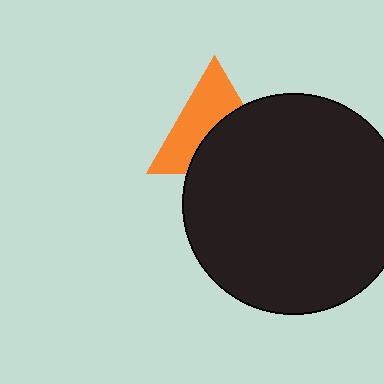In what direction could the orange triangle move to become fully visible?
The orange triangle could move up. That would shift it out from behind the black circle entirely.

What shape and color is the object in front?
The object in front is a black circle.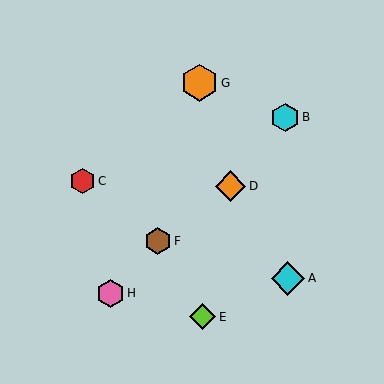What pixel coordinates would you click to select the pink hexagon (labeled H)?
Click at (110, 293) to select the pink hexagon H.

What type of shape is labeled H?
Shape H is a pink hexagon.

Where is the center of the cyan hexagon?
The center of the cyan hexagon is at (285, 117).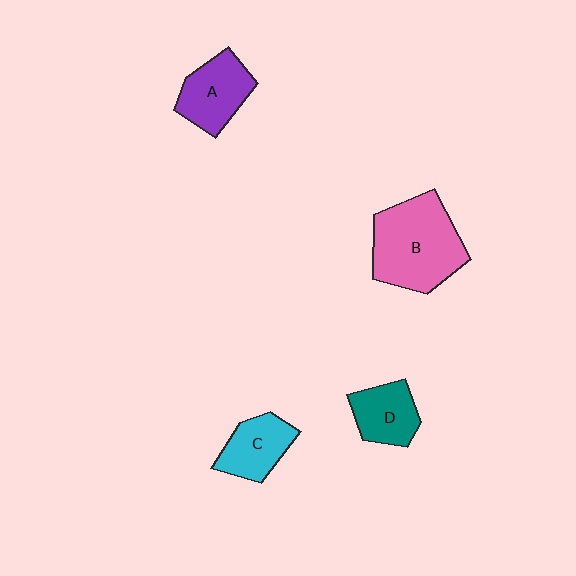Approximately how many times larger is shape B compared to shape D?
Approximately 2.0 times.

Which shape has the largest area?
Shape B (pink).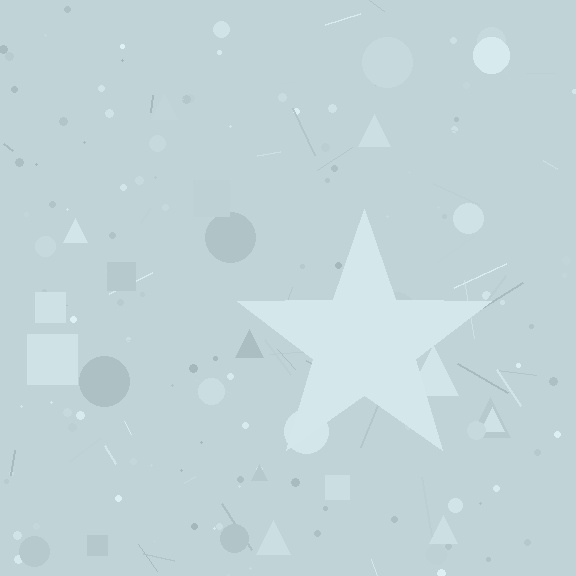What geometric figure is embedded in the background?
A star is embedded in the background.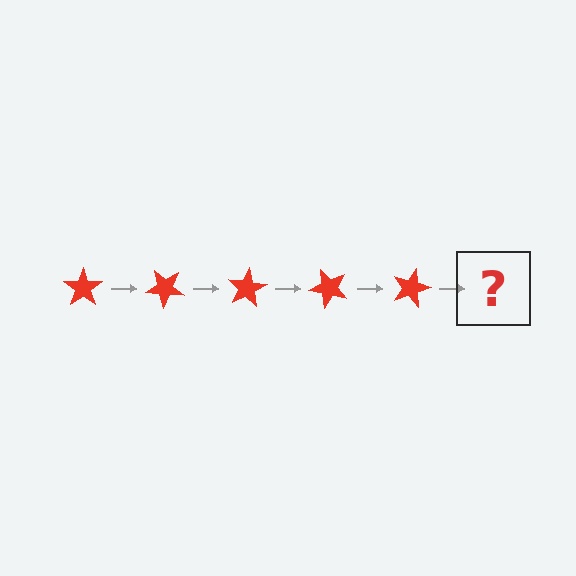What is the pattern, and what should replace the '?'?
The pattern is that the star rotates 40 degrees each step. The '?' should be a red star rotated 200 degrees.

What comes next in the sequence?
The next element should be a red star rotated 200 degrees.